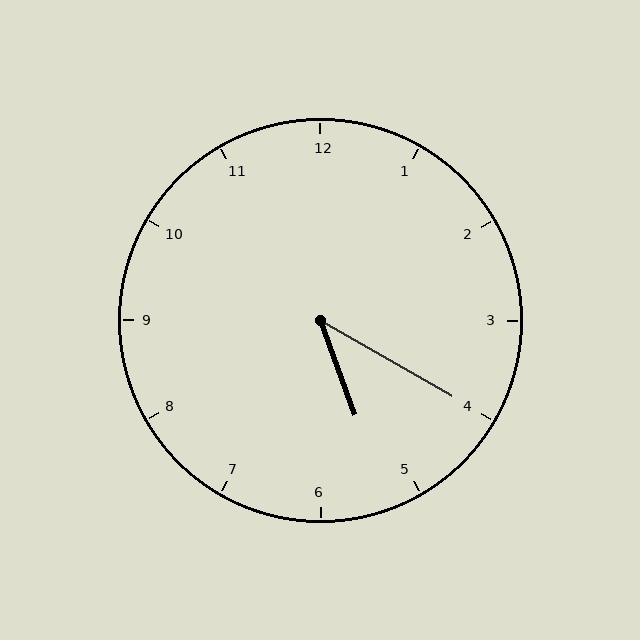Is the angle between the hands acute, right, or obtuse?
It is acute.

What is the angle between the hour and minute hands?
Approximately 40 degrees.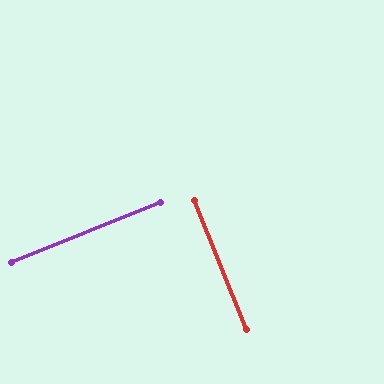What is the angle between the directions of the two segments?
Approximately 90 degrees.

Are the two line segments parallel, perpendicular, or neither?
Perpendicular — they meet at approximately 90°.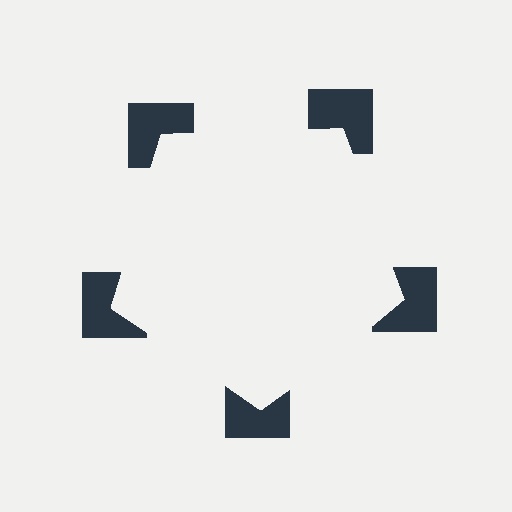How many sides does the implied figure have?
5 sides.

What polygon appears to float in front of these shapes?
An illusory pentagon — its edges are inferred from the aligned wedge cuts in the notched squares, not physically drawn.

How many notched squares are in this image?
There are 5 — one at each vertex of the illusory pentagon.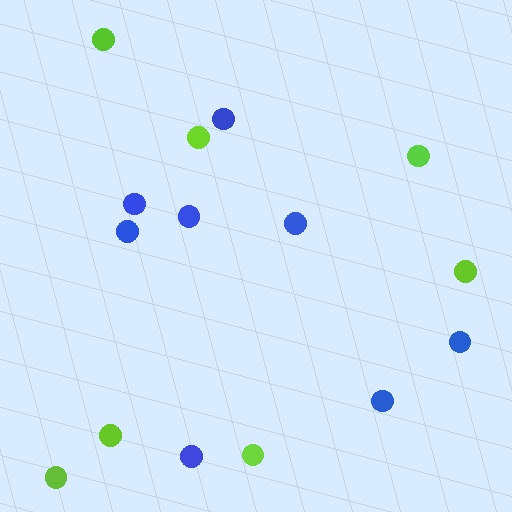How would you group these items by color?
There are 2 groups: one group of lime circles (7) and one group of blue circles (8).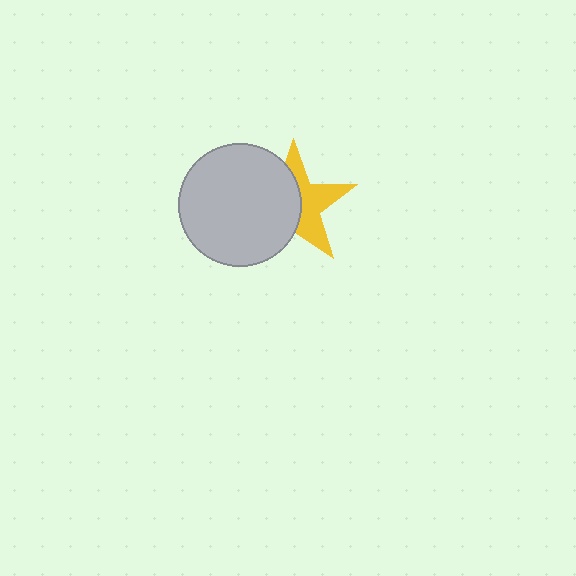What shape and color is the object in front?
The object in front is a light gray circle.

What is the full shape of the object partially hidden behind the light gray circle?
The partially hidden object is a yellow star.